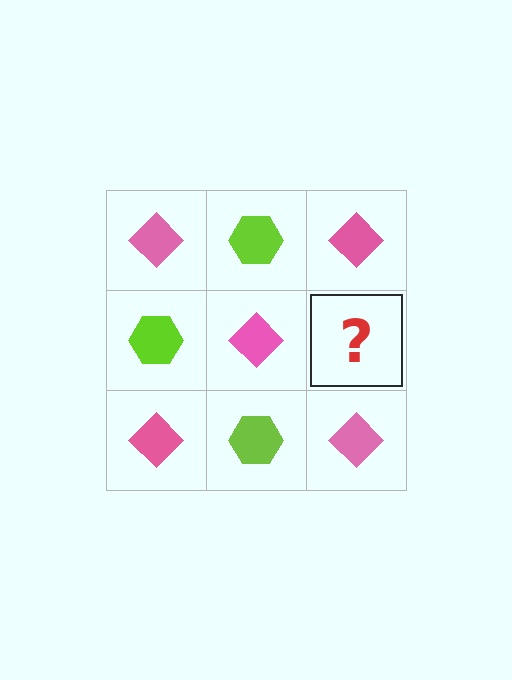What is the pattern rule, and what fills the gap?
The rule is that it alternates pink diamond and lime hexagon in a checkerboard pattern. The gap should be filled with a lime hexagon.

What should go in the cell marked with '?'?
The missing cell should contain a lime hexagon.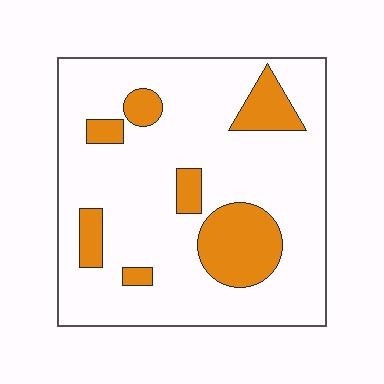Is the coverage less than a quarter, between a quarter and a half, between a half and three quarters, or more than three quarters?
Less than a quarter.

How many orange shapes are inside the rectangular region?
7.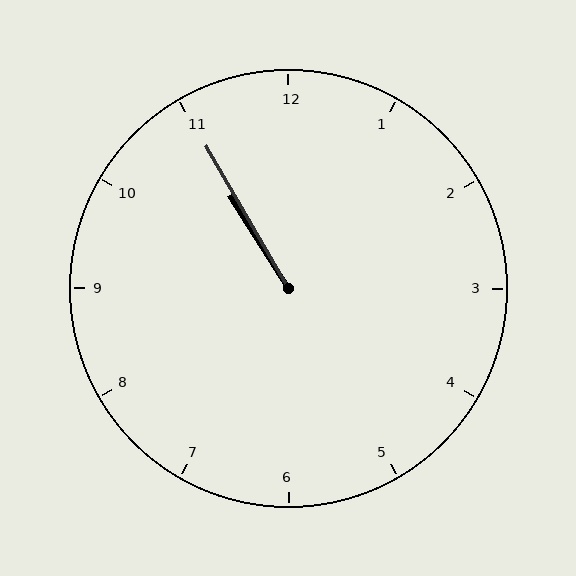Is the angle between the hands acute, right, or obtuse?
It is acute.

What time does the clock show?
10:55.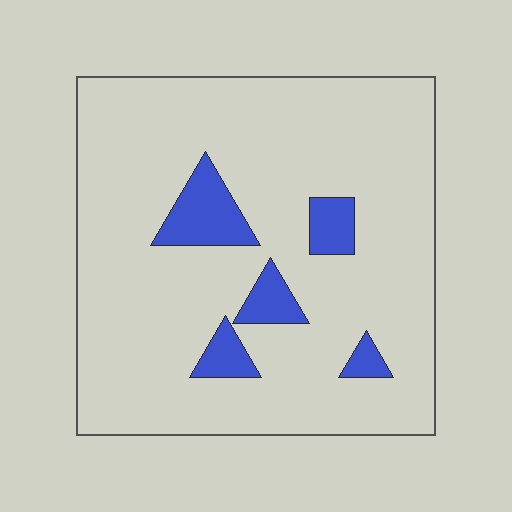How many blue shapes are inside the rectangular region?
5.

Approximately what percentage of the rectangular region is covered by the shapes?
Approximately 10%.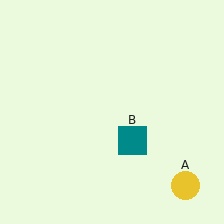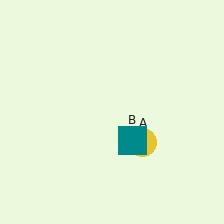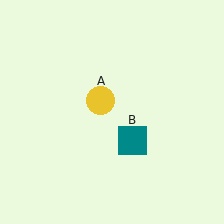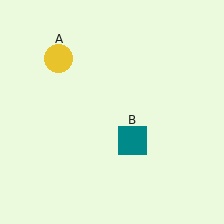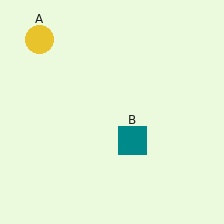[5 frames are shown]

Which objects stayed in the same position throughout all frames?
Teal square (object B) remained stationary.